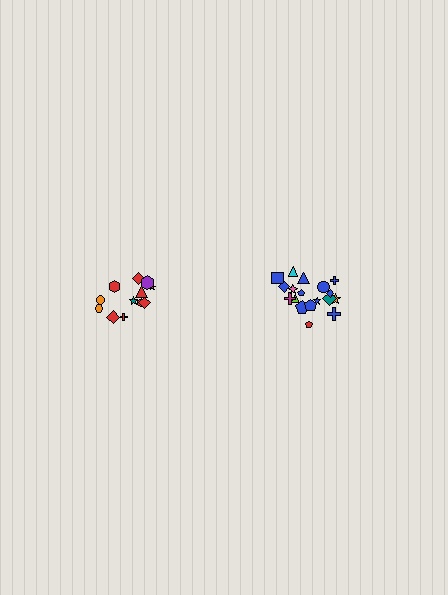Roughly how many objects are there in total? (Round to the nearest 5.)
Roughly 30 objects in total.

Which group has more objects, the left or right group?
The right group.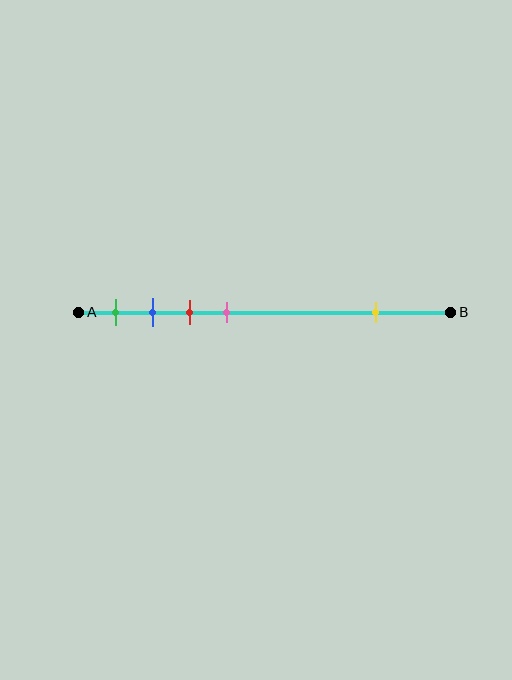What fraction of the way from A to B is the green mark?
The green mark is approximately 10% (0.1) of the way from A to B.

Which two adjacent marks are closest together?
The blue and red marks are the closest adjacent pair.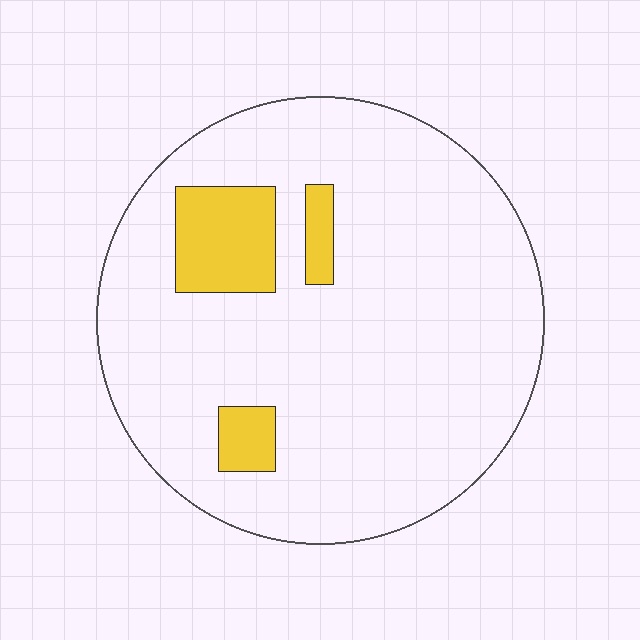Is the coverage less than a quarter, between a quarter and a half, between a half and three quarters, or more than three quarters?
Less than a quarter.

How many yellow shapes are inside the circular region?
3.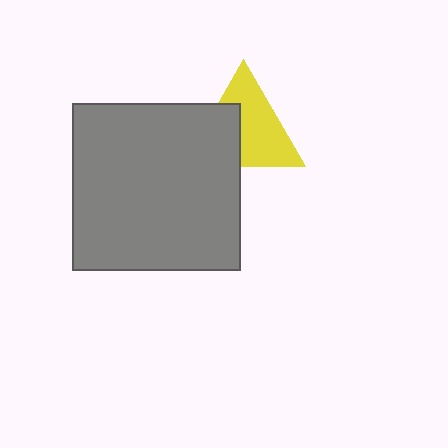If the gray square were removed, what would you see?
You would see the complete yellow triangle.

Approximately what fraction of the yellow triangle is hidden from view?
Roughly 39% of the yellow triangle is hidden behind the gray square.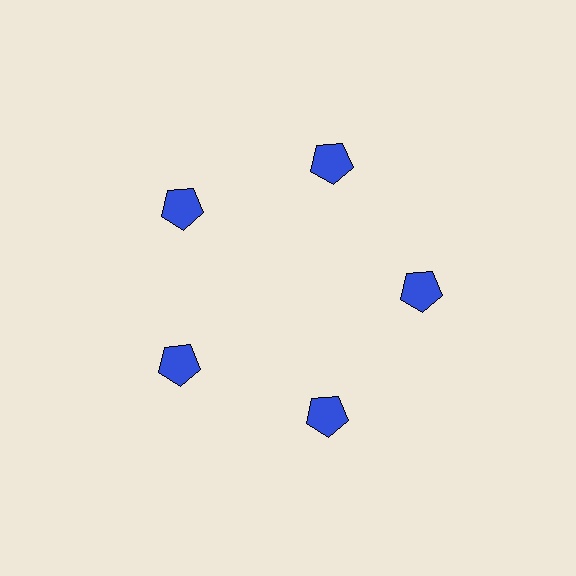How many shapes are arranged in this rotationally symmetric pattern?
There are 5 shapes, arranged in 5 groups of 1.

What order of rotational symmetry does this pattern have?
This pattern has 5-fold rotational symmetry.